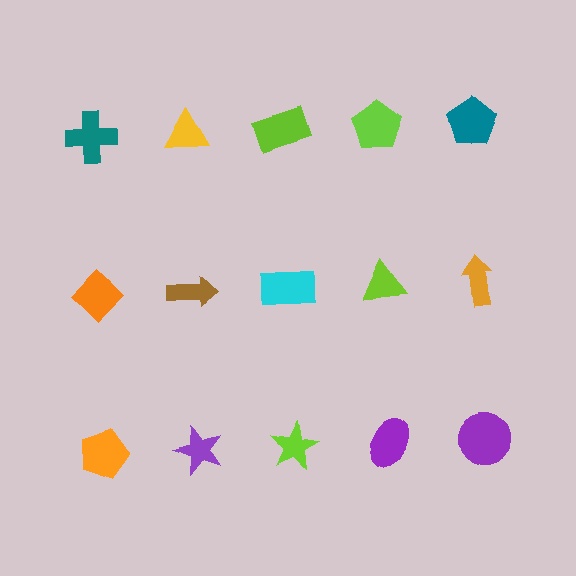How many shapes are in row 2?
5 shapes.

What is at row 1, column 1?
A teal cross.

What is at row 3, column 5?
A purple circle.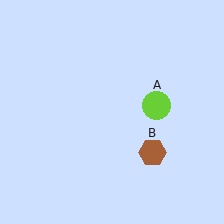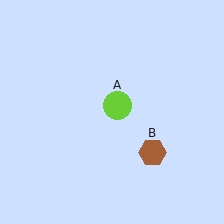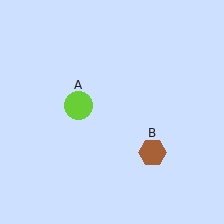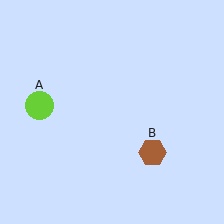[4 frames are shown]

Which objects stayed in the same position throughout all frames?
Brown hexagon (object B) remained stationary.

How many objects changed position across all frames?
1 object changed position: lime circle (object A).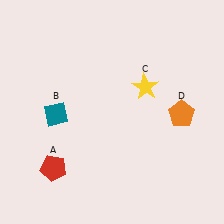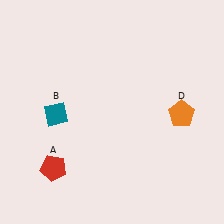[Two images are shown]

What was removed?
The yellow star (C) was removed in Image 2.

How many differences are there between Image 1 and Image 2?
There is 1 difference between the two images.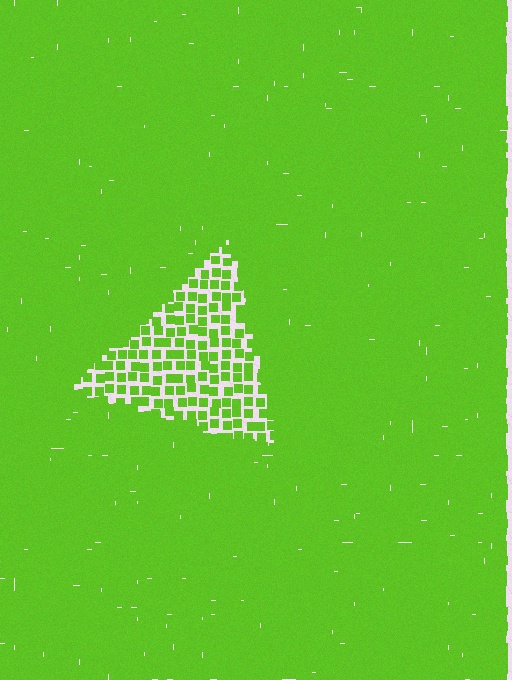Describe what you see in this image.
The image contains small lime elements arranged at two different densities. A triangle-shaped region is visible where the elements are less densely packed than the surrounding area.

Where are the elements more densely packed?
The elements are more densely packed outside the triangle boundary.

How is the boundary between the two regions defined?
The boundary is defined by a change in element density (approximately 2.6x ratio). All elements are the same color, size, and shape.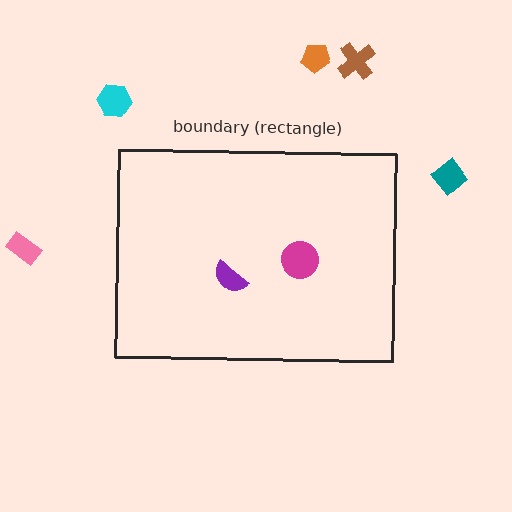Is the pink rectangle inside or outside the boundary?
Outside.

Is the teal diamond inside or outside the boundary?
Outside.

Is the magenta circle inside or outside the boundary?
Inside.